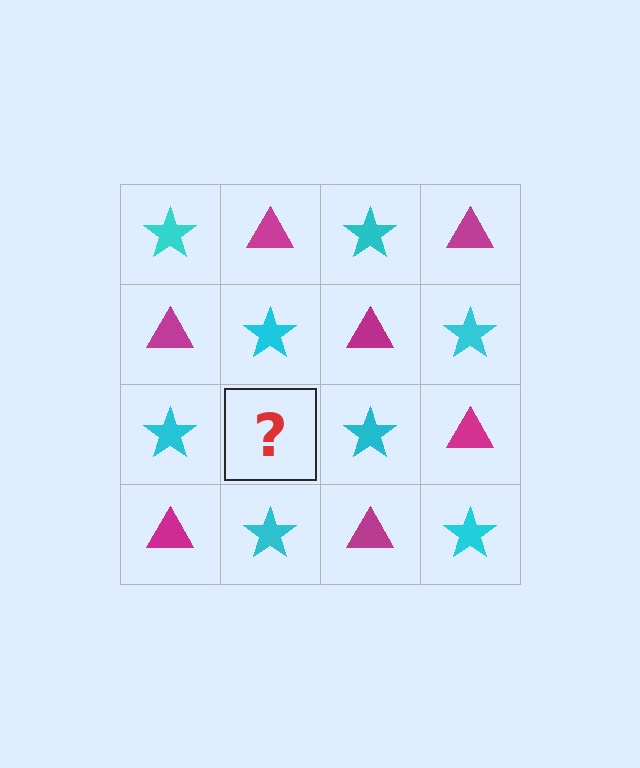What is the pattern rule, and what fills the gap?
The rule is that it alternates cyan star and magenta triangle in a checkerboard pattern. The gap should be filled with a magenta triangle.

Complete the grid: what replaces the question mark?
The question mark should be replaced with a magenta triangle.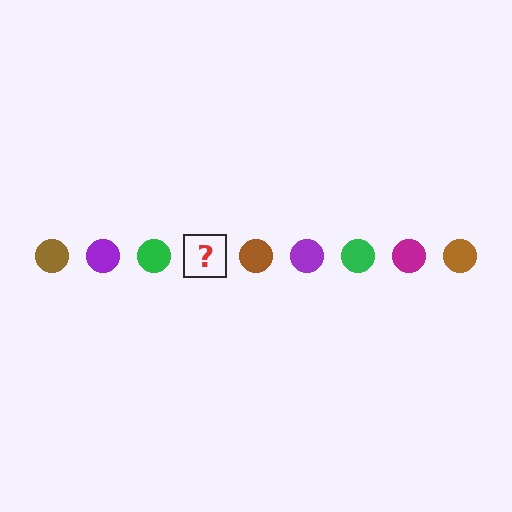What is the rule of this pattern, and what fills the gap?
The rule is that the pattern cycles through brown, purple, green, magenta circles. The gap should be filled with a magenta circle.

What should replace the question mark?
The question mark should be replaced with a magenta circle.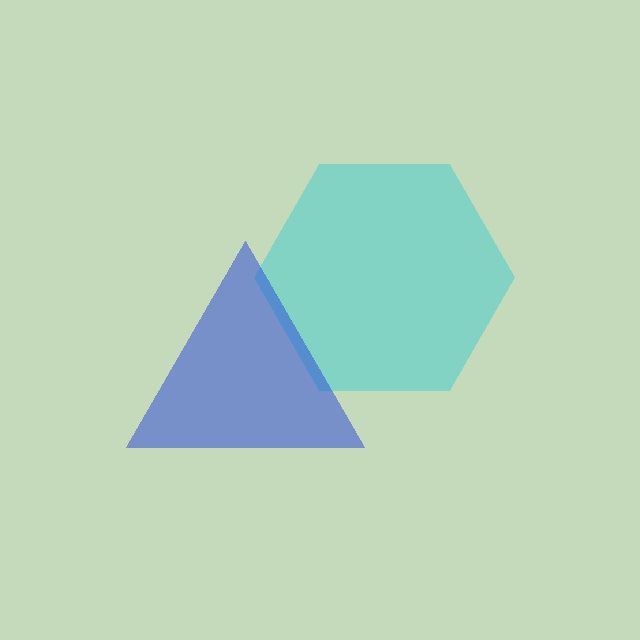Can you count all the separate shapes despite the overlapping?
Yes, there are 2 separate shapes.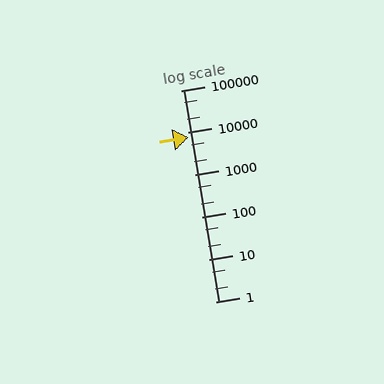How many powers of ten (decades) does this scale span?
The scale spans 5 decades, from 1 to 100000.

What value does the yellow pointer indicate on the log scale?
The pointer indicates approximately 7700.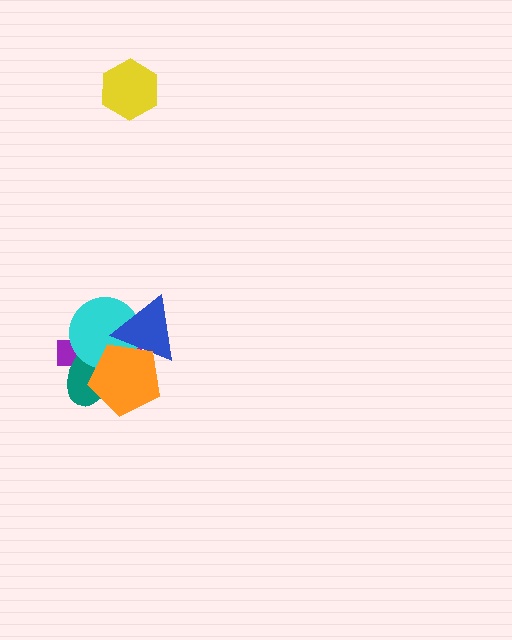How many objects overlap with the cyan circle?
4 objects overlap with the cyan circle.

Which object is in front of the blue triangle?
The orange pentagon is in front of the blue triangle.